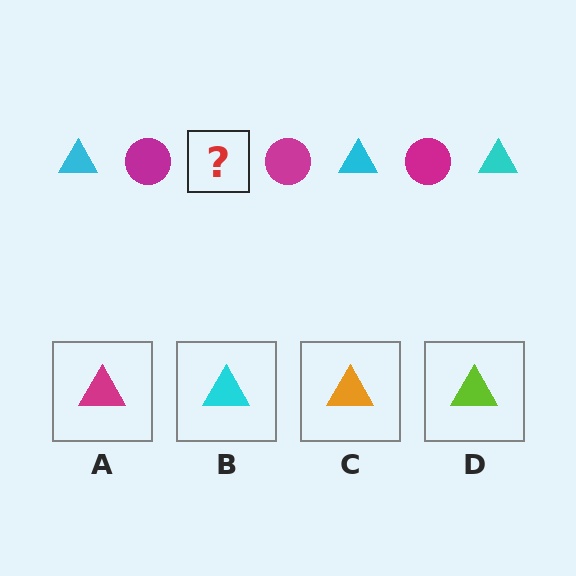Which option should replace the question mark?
Option B.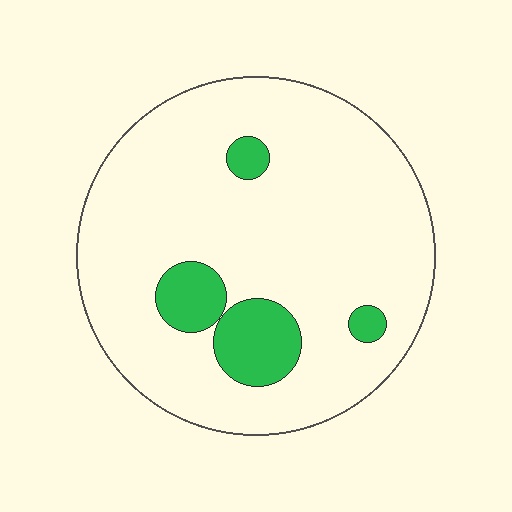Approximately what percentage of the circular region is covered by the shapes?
Approximately 15%.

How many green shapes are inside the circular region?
4.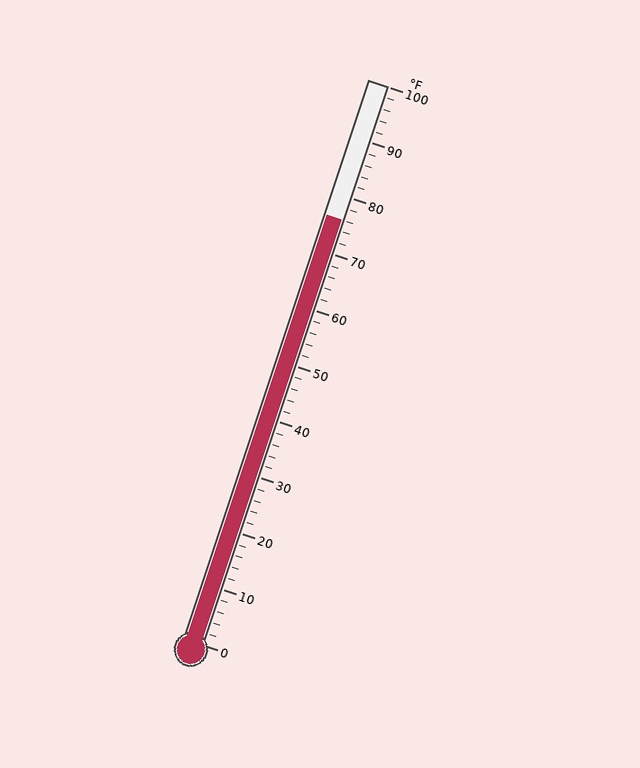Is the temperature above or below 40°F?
The temperature is above 40°F.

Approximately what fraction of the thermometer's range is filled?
The thermometer is filled to approximately 75% of its range.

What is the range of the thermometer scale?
The thermometer scale ranges from 0°F to 100°F.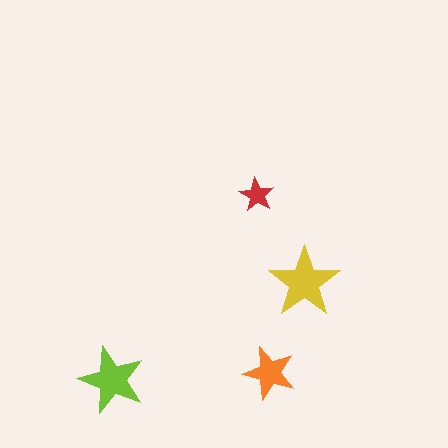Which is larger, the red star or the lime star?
The lime one.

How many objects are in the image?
There are 4 objects in the image.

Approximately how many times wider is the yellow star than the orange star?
About 1.5 times wider.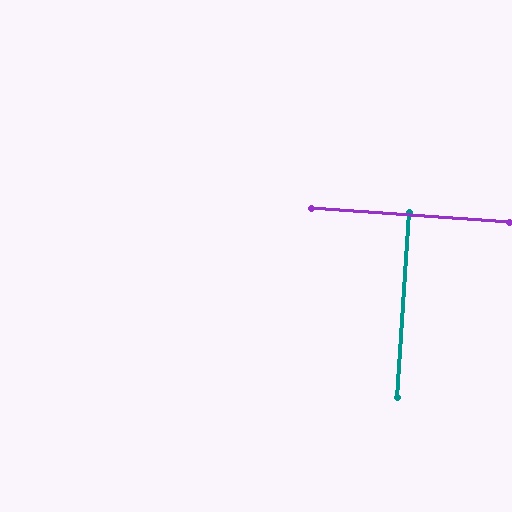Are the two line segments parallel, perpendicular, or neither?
Perpendicular — they meet at approximately 90°.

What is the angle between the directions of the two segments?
Approximately 90 degrees.